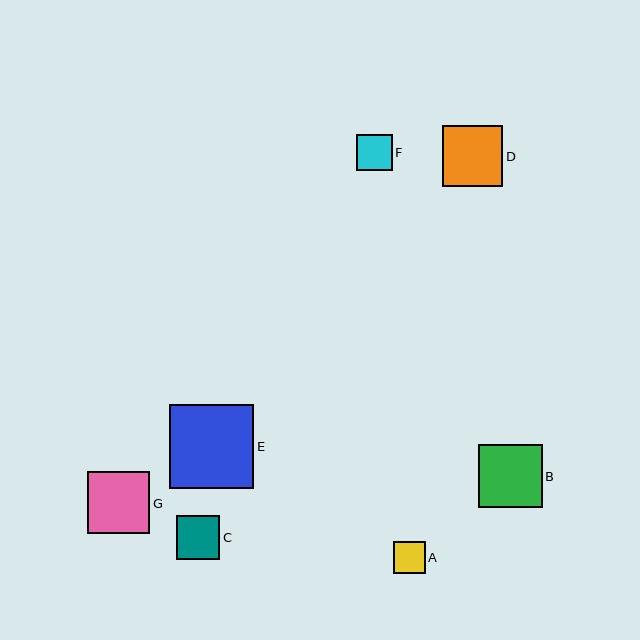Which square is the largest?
Square E is the largest with a size of approximately 84 pixels.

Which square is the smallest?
Square A is the smallest with a size of approximately 32 pixels.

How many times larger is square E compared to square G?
Square E is approximately 1.4 times the size of square G.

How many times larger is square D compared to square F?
Square D is approximately 1.7 times the size of square F.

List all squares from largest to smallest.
From largest to smallest: E, B, G, D, C, F, A.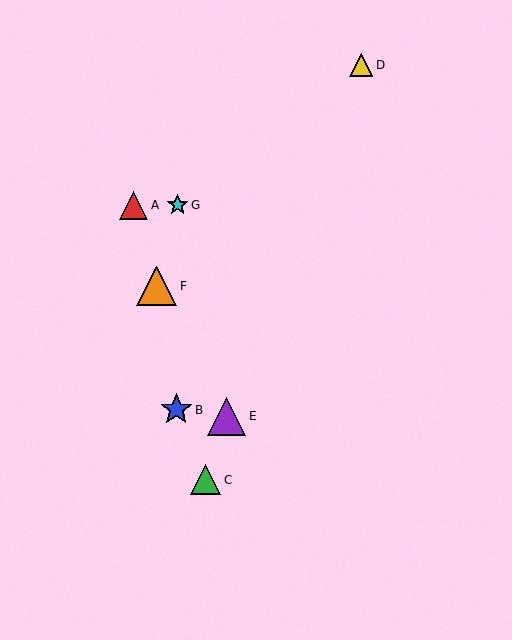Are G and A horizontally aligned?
Yes, both are at y≈205.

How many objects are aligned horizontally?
2 objects (A, G) are aligned horizontally.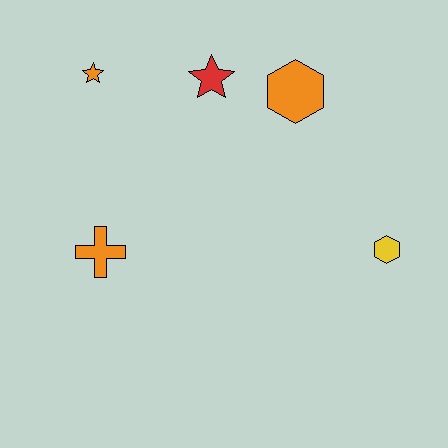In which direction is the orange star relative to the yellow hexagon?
The orange star is to the left of the yellow hexagon.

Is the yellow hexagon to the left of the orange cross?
No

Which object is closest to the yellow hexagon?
The orange hexagon is closest to the yellow hexagon.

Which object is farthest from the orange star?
The yellow hexagon is farthest from the orange star.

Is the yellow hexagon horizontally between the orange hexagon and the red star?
No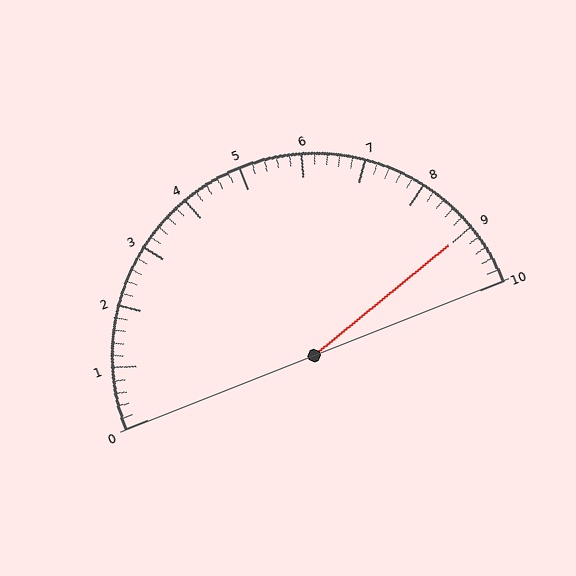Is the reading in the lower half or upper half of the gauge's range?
The reading is in the upper half of the range (0 to 10).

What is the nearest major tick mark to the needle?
The nearest major tick mark is 9.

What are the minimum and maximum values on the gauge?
The gauge ranges from 0 to 10.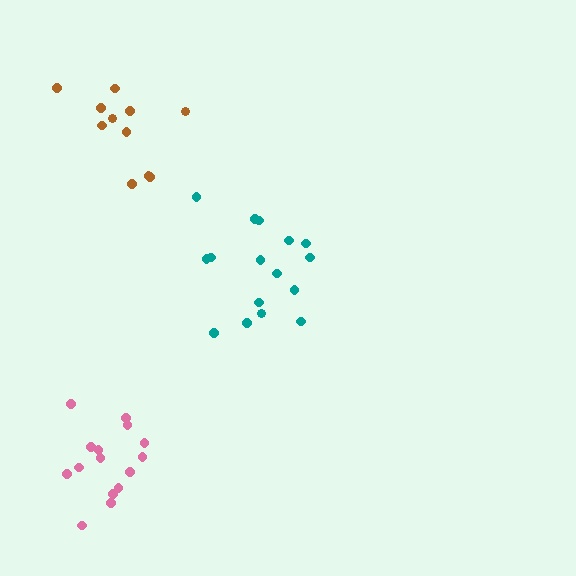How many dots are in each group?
Group 1: 15 dots, Group 2: 16 dots, Group 3: 11 dots (42 total).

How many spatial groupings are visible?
There are 3 spatial groupings.